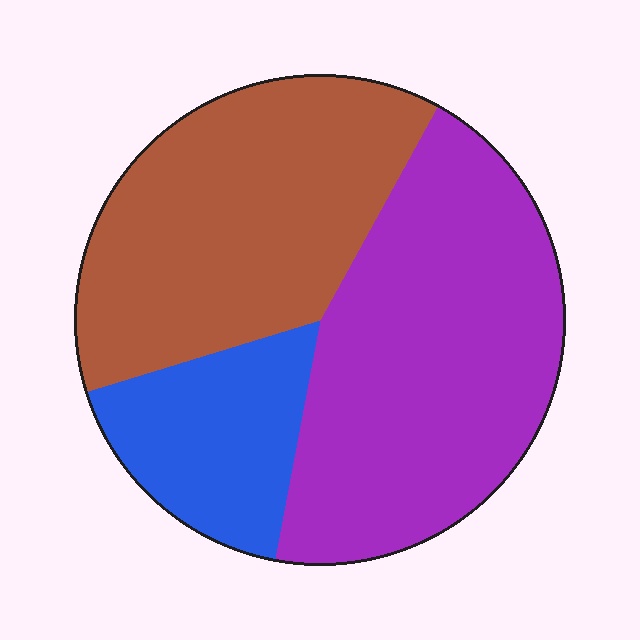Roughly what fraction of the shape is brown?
Brown takes up about three eighths (3/8) of the shape.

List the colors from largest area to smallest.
From largest to smallest: purple, brown, blue.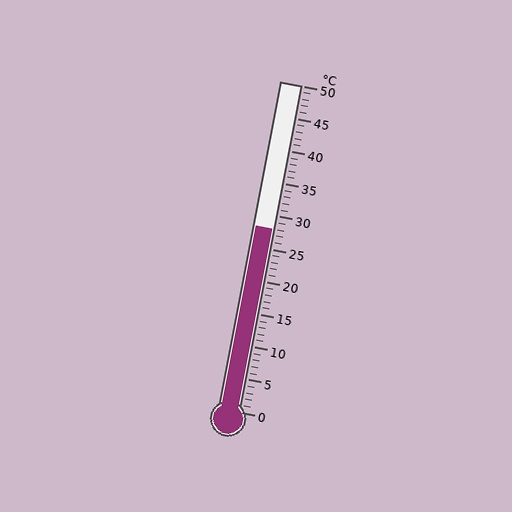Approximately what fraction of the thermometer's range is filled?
The thermometer is filled to approximately 55% of its range.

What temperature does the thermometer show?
The thermometer shows approximately 28°C.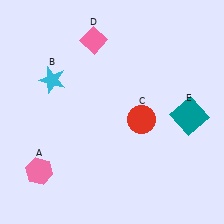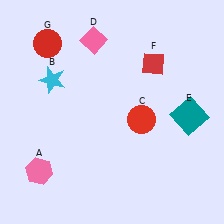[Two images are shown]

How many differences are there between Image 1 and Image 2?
There are 2 differences between the two images.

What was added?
A red diamond (F), a red circle (G) were added in Image 2.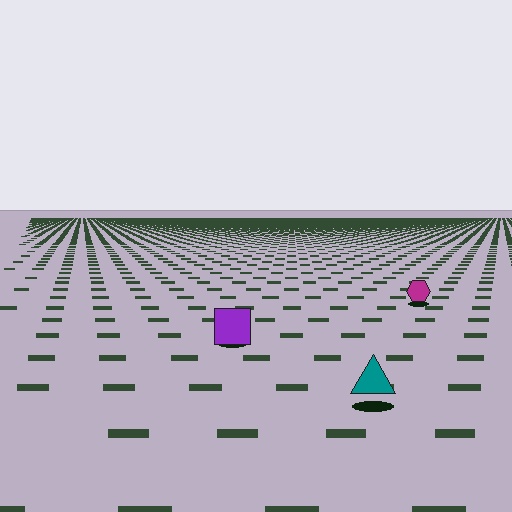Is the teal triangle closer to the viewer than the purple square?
Yes. The teal triangle is closer — you can tell from the texture gradient: the ground texture is coarser near it.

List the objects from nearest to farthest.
From nearest to farthest: the teal triangle, the purple square, the magenta hexagon.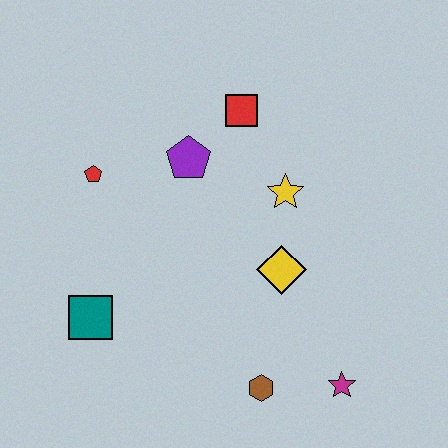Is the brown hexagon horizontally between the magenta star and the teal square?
Yes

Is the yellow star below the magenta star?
No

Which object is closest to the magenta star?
The brown hexagon is closest to the magenta star.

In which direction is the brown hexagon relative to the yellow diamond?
The brown hexagon is below the yellow diamond.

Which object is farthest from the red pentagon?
The magenta star is farthest from the red pentagon.